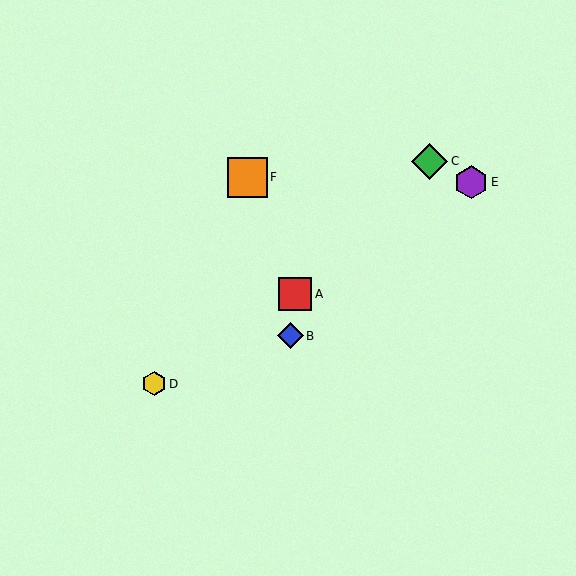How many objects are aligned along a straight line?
3 objects (A, D, E) are aligned along a straight line.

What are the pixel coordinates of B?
Object B is at (290, 336).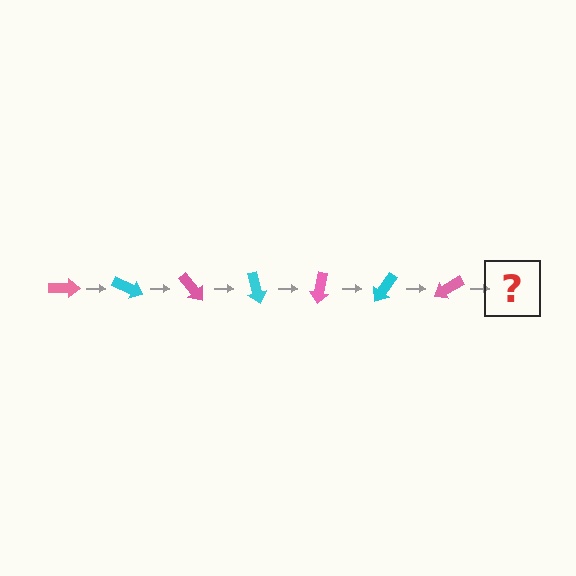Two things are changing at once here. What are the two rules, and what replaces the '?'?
The two rules are that it rotates 25 degrees each step and the color cycles through pink and cyan. The '?' should be a cyan arrow, rotated 175 degrees from the start.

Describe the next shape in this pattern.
It should be a cyan arrow, rotated 175 degrees from the start.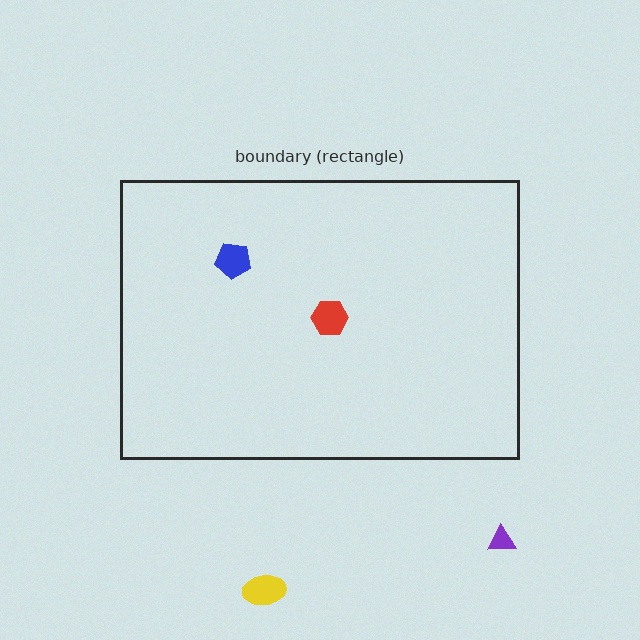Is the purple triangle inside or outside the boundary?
Outside.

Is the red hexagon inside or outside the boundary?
Inside.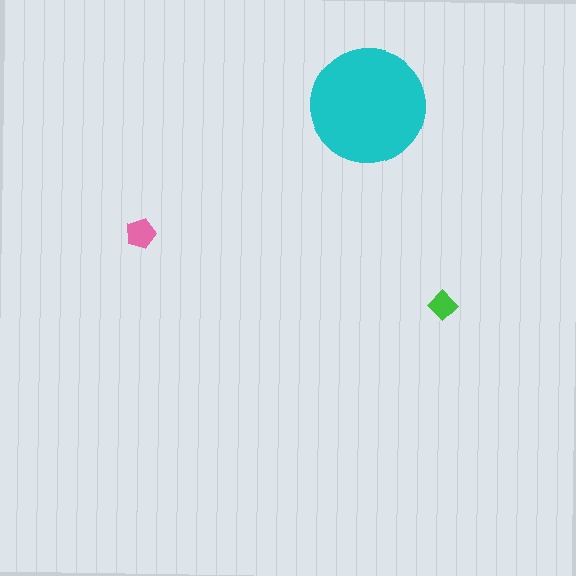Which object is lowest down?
The green diamond is bottommost.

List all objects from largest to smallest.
The cyan circle, the pink pentagon, the green diamond.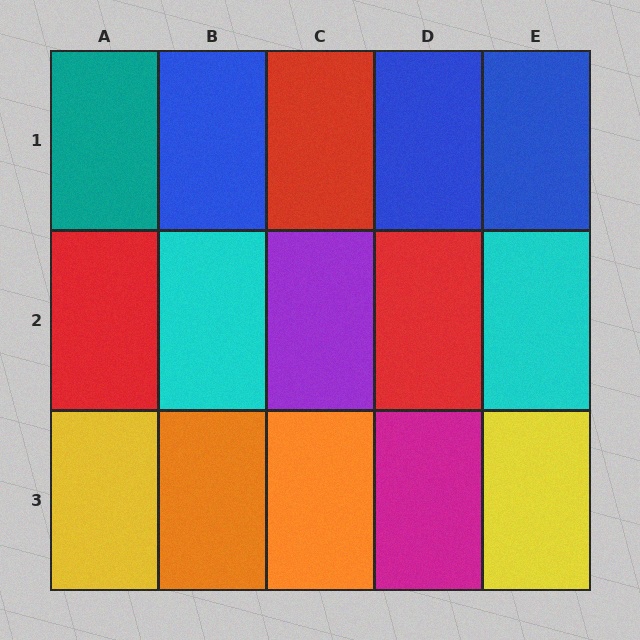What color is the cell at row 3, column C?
Orange.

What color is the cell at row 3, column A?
Yellow.